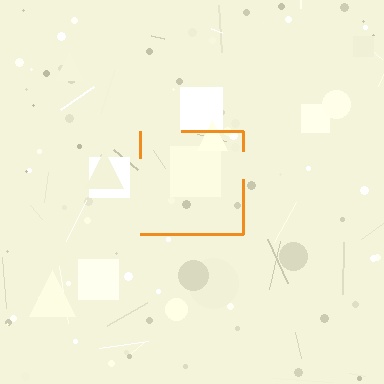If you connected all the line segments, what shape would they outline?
They would outline a square.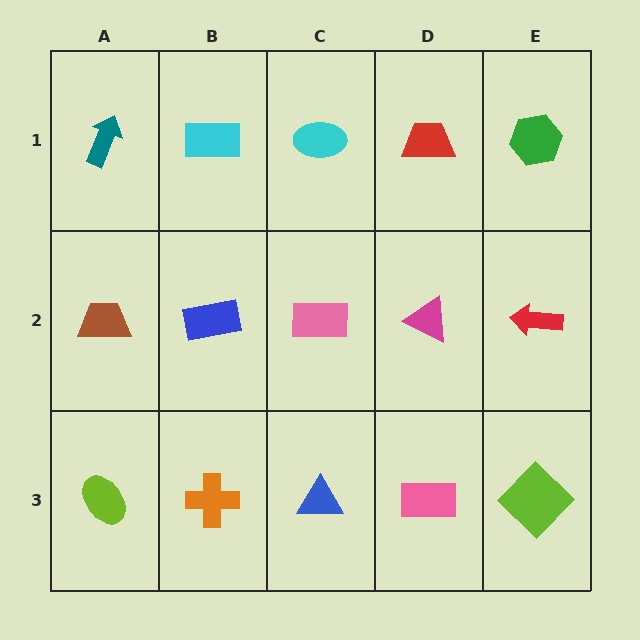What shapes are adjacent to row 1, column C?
A pink rectangle (row 2, column C), a cyan rectangle (row 1, column B), a red trapezoid (row 1, column D).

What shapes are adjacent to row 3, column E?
A red arrow (row 2, column E), a pink rectangle (row 3, column D).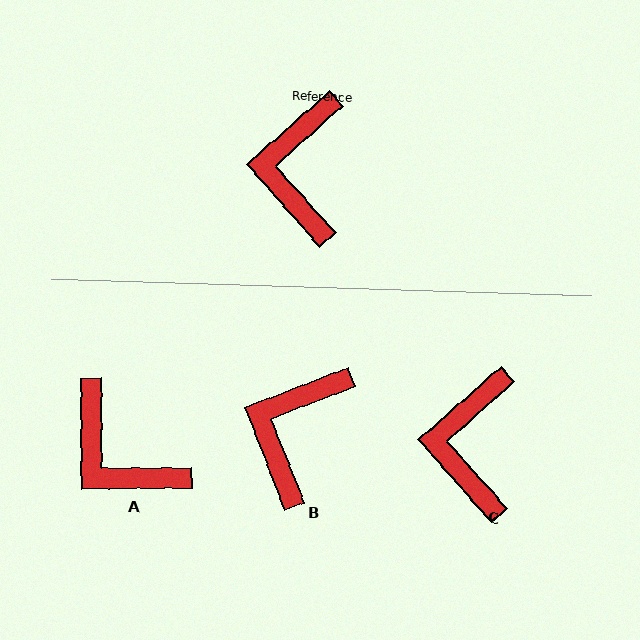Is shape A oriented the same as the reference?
No, it is off by about 49 degrees.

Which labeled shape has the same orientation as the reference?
C.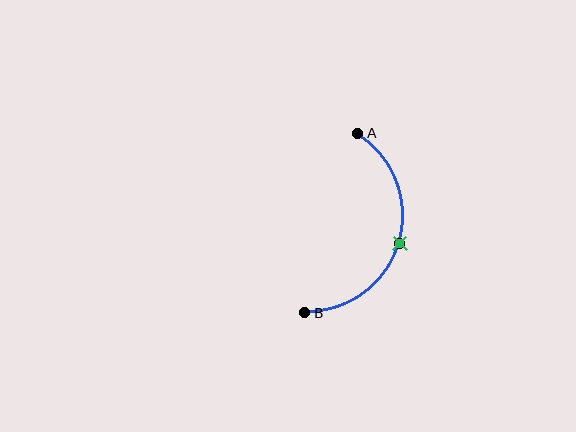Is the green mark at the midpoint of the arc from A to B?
Yes. The green mark lies on the arc at equal arc-length from both A and B — it is the arc midpoint.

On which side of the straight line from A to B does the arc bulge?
The arc bulges to the right of the straight line connecting A and B.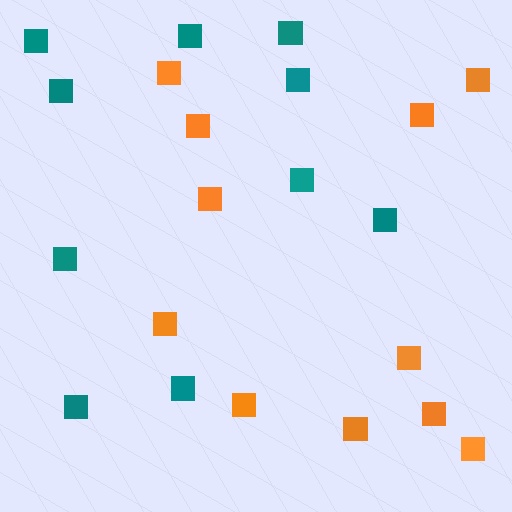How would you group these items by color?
There are 2 groups: one group of orange squares (11) and one group of teal squares (10).